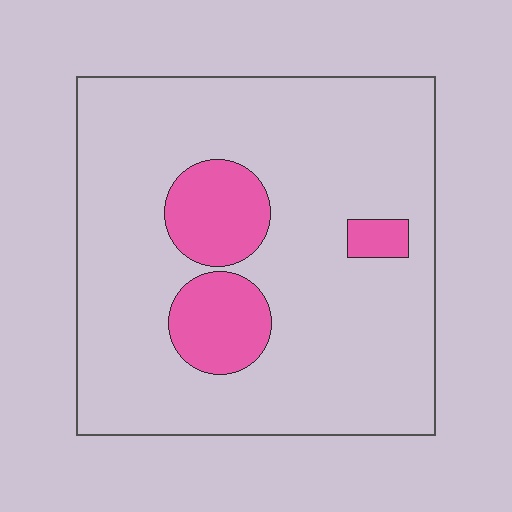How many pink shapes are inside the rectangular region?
3.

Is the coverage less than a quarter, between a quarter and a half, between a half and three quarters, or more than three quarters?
Less than a quarter.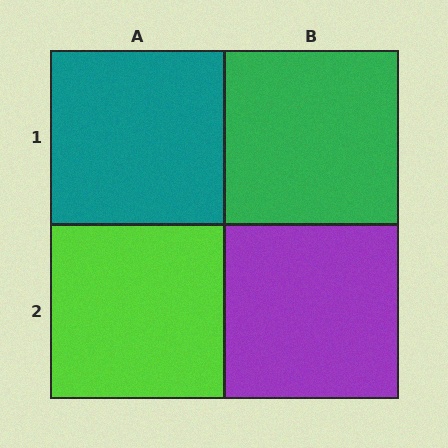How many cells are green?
1 cell is green.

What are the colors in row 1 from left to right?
Teal, green.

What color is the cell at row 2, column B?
Purple.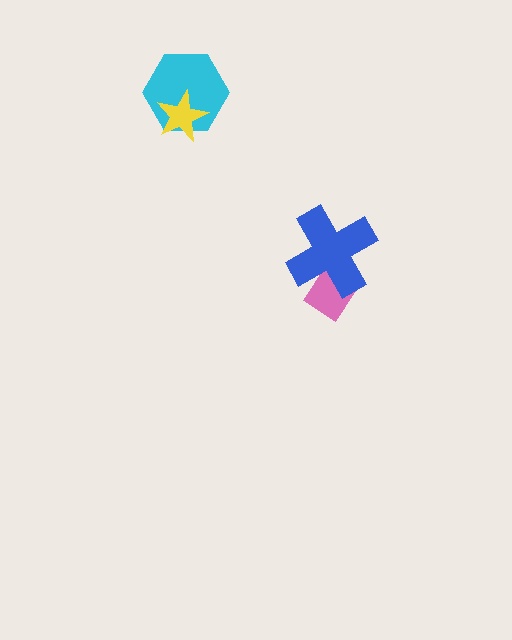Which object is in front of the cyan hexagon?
The yellow star is in front of the cyan hexagon.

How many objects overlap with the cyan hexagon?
1 object overlaps with the cyan hexagon.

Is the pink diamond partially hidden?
Yes, it is partially covered by another shape.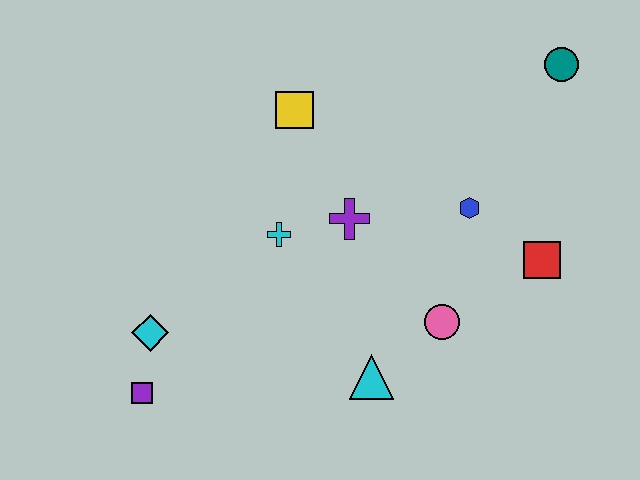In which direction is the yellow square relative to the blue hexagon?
The yellow square is to the left of the blue hexagon.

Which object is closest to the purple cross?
The cyan cross is closest to the purple cross.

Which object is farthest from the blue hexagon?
The purple square is farthest from the blue hexagon.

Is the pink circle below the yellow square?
Yes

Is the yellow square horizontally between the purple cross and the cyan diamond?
Yes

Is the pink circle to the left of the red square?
Yes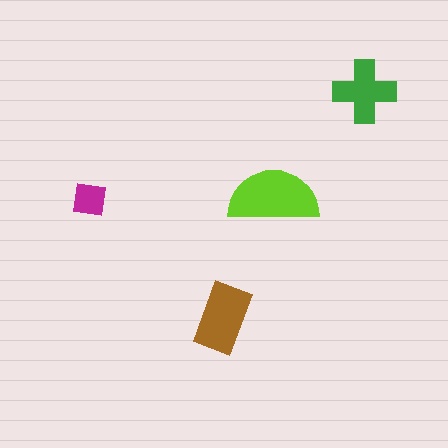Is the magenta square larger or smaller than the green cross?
Smaller.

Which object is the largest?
The lime semicircle.